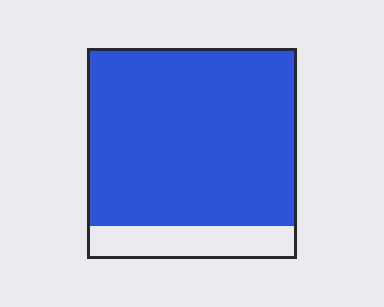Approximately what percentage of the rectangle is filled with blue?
Approximately 85%.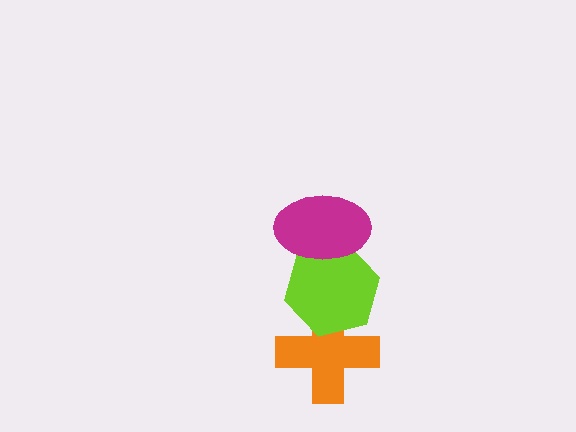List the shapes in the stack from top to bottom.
From top to bottom: the magenta ellipse, the lime hexagon, the orange cross.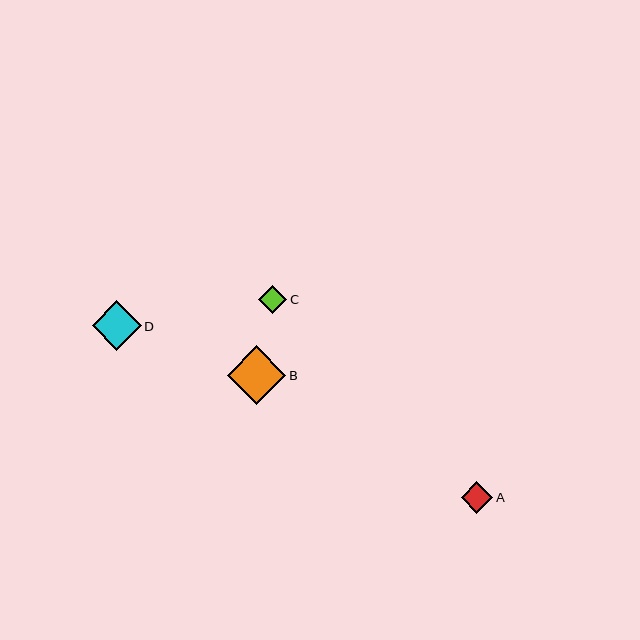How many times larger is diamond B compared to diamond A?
Diamond B is approximately 1.9 times the size of diamond A.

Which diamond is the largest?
Diamond B is the largest with a size of approximately 59 pixels.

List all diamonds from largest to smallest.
From largest to smallest: B, D, A, C.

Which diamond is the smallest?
Diamond C is the smallest with a size of approximately 28 pixels.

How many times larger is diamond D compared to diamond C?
Diamond D is approximately 1.8 times the size of diamond C.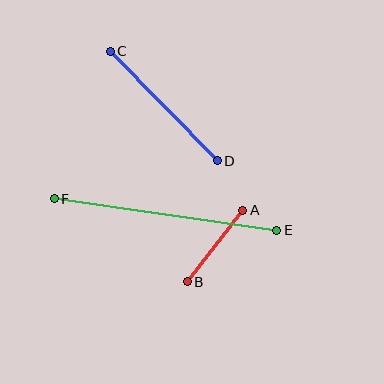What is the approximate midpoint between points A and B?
The midpoint is at approximately (215, 246) pixels.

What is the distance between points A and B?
The distance is approximately 90 pixels.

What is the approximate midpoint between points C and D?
The midpoint is at approximately (164, 106) pixels.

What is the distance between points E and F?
The distance is approximately 225 pixels.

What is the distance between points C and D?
The distance is approximately 153 pixels.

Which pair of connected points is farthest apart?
Points E and F are farthest apart.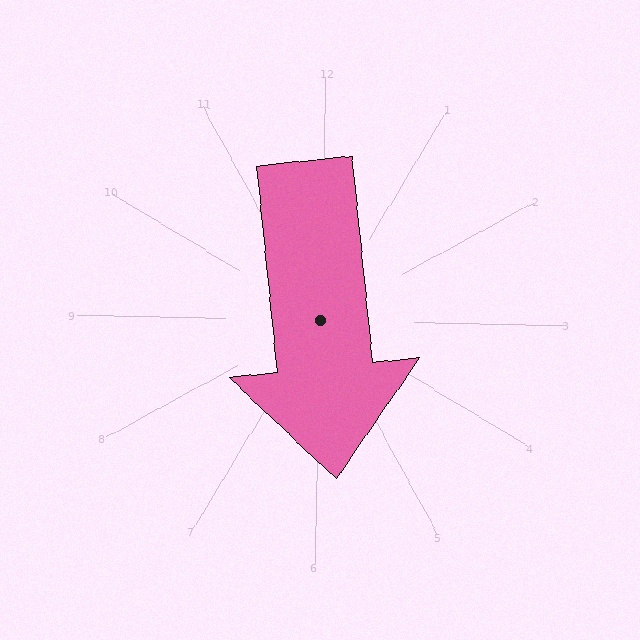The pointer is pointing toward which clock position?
Roughly 6 o'clock.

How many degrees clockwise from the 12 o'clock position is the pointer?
Approximately 173 degrees.